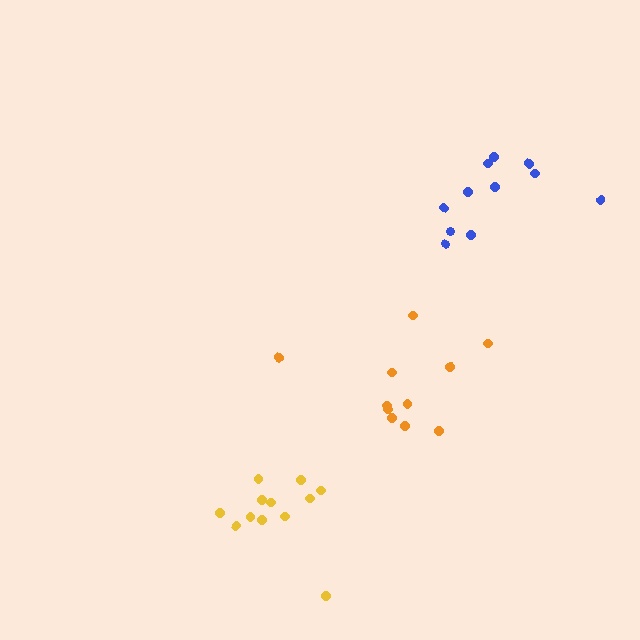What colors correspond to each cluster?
The clusters are colored: yellow, blue, orange.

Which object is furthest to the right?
The blue cluster is rightmost.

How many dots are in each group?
Group 1: 12 dots, Group 2: 11 dots, Group 3: 11 dots (34 total).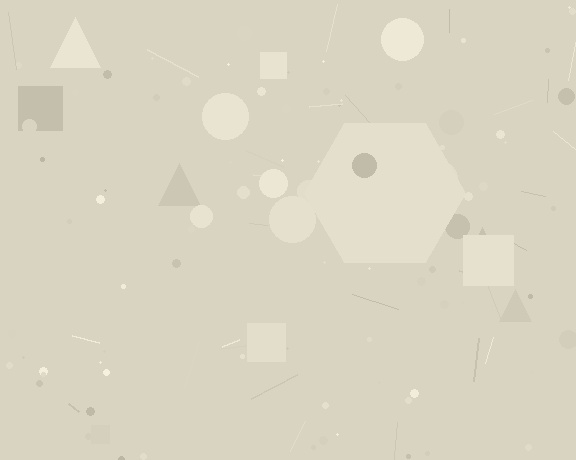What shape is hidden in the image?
A hexagon is hidden in the image.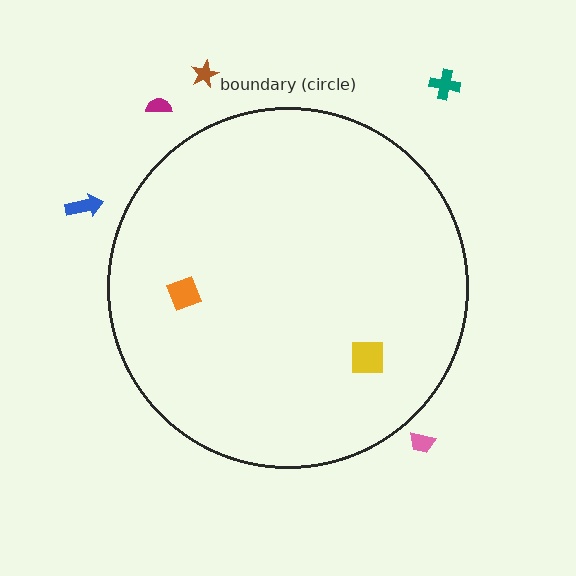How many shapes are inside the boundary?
2 inside, 5 outside.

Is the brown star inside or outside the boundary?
Outside.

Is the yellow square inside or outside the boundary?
Inside.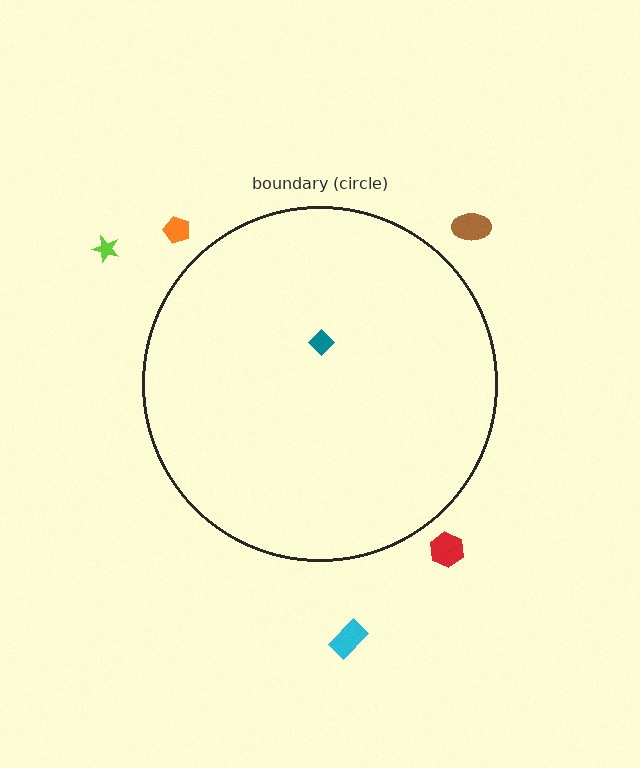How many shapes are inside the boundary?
1 inside, 5 outside.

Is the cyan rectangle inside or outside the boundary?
Outside.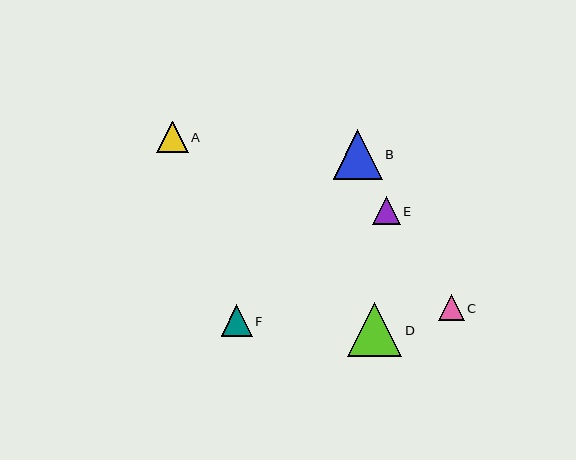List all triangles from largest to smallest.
From largest to smallest: D, B, A, F, E, C.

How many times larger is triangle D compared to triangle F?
Triangle D is approximately 1.7 times the size of triangle F.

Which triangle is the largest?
Triangle D is the largest with a size of approximately 54 pixels.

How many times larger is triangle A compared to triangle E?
Triangle A is approximately 1.1 times the size of triangle E.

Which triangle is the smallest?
Triangle C is the smallest with a size of approximately 26 pixels.